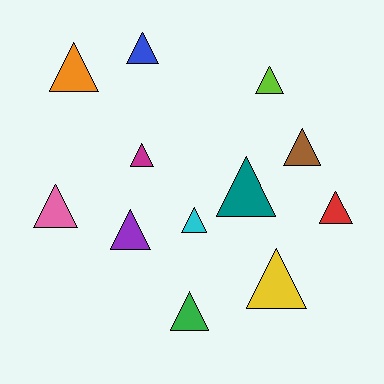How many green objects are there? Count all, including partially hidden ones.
There is 1 green object.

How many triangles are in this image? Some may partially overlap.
There are 12 triangles.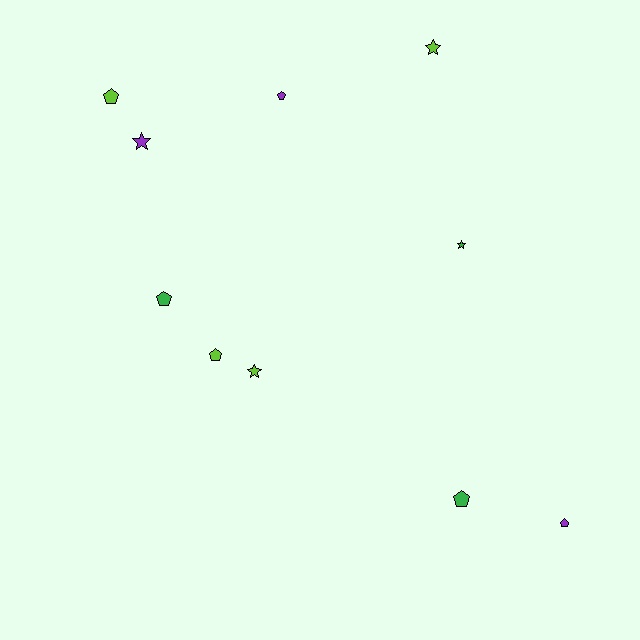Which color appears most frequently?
Lime, with 4 objects.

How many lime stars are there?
There are 2 lime stars.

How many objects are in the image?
There are 10 objects.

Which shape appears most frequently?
Pentagon, with 6 objects.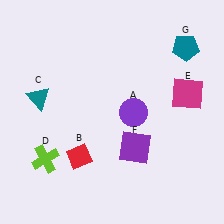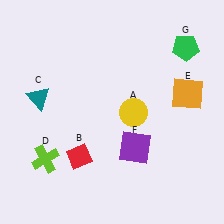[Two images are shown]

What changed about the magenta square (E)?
In Image 1, E is magenta. In Image 2, it changed to orange.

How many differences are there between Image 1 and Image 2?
There are 3 differences between the two images.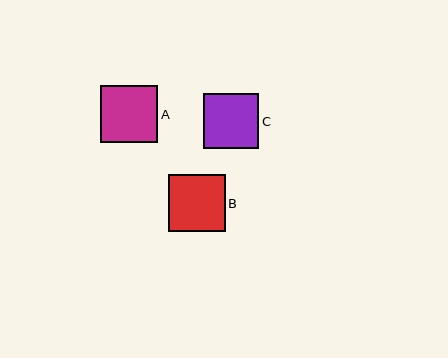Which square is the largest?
Square A is the largest with a size of approximately 58 pixels.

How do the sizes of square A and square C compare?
Square A and square C are approximately the same size.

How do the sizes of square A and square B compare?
Square A and square B are approximately the same size.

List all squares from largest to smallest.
From largest to smallest: A, B, C.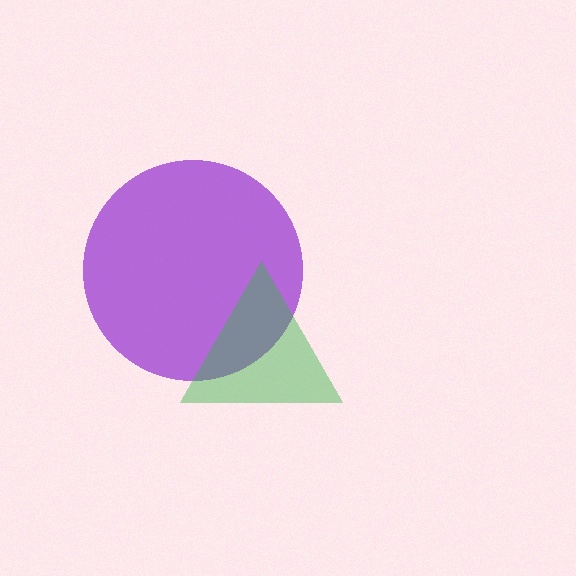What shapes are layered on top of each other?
The layered shapes are: a purple circle, a green triangle.